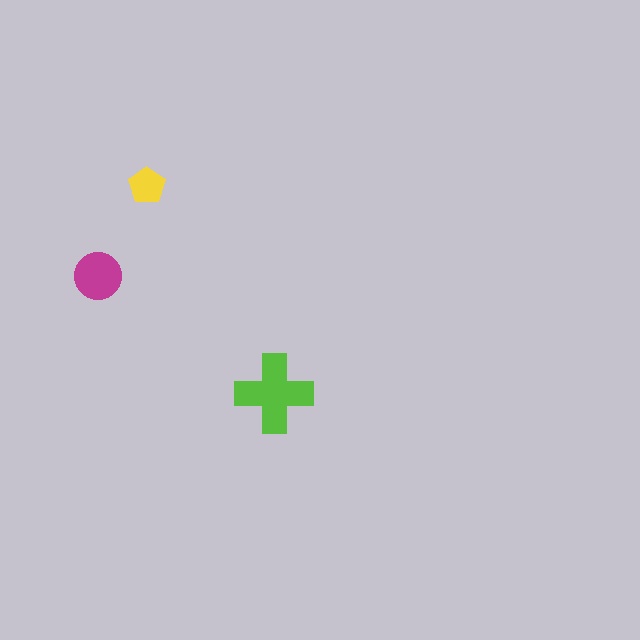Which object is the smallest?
The yellow pentagon.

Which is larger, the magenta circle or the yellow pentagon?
The magenta circle.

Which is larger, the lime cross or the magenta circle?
The lime cross.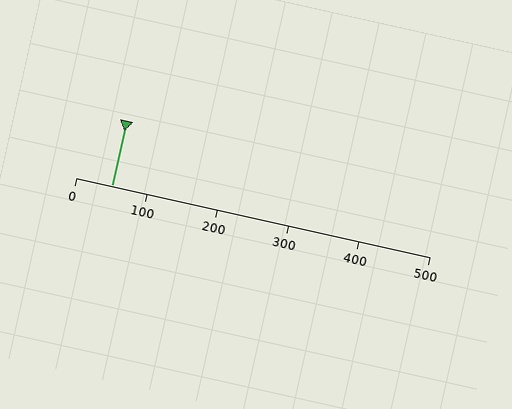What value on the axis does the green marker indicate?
The marker indicates approximately 50.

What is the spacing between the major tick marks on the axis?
The major ticks are spaced 100 apart.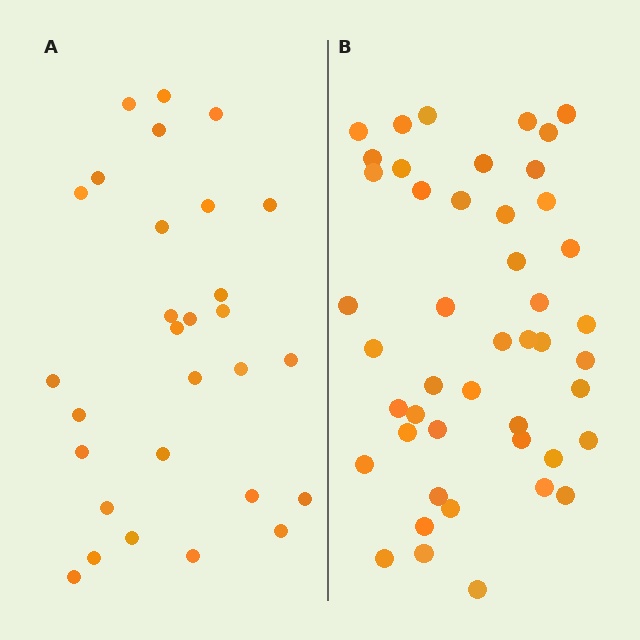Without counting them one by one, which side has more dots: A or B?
Region B (the right region) has more dots.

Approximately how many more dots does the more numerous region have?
Region B has approximately 15 more dots than region A.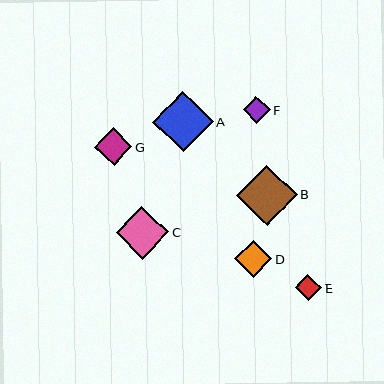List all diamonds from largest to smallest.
From largest to smallest: A, B, C, G, D, F, E.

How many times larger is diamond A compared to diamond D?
Diamond A is approximately 1.6 times the size of diamond D.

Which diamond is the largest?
Diamond A is the largest with a size of approximately 60 pixels.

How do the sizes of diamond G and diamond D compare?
Diamond G and diamond D are approximately the same size.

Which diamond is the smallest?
Diamond E is the smallest with a size of approximately 27 pixels.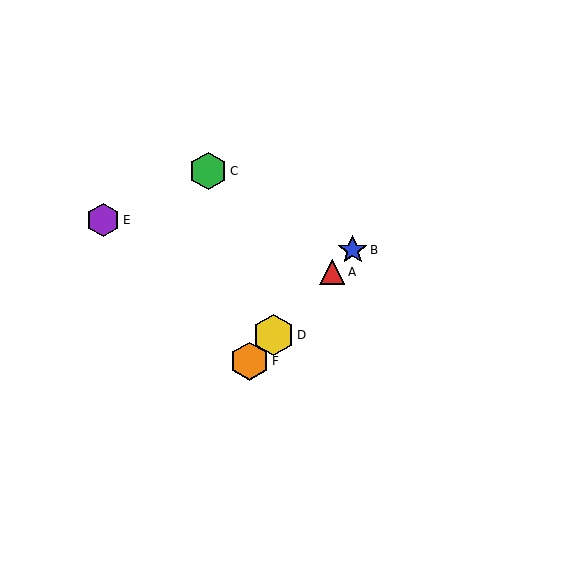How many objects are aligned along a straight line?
4 objects (A, B, D, F) are aligned along a straight line.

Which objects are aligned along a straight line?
Objects A, B, D, F are aligned along a straight line.